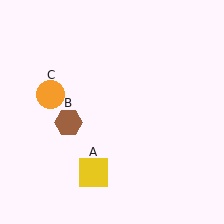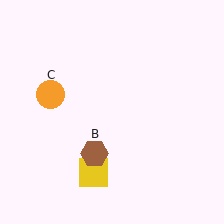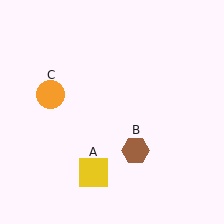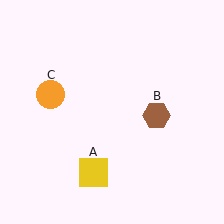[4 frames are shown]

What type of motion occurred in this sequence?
The brown hexagon (object B) rotated counterclockwise around the center of the scene.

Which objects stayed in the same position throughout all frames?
Yellow square (object A) and orange circle (object C) remained stationary.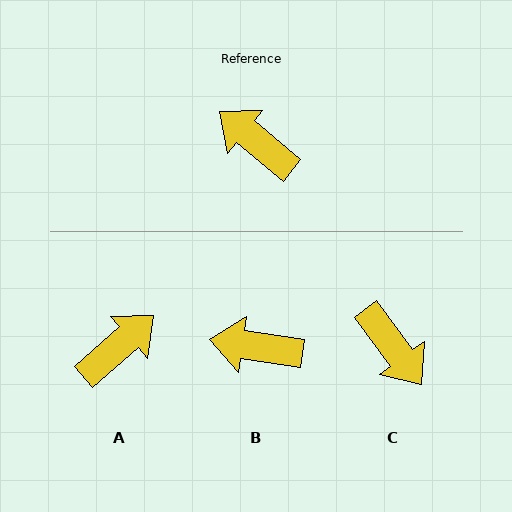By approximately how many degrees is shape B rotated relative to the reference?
Approximately 31 degrees counter-clockwise.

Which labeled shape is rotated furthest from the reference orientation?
C, about 166 degrees away.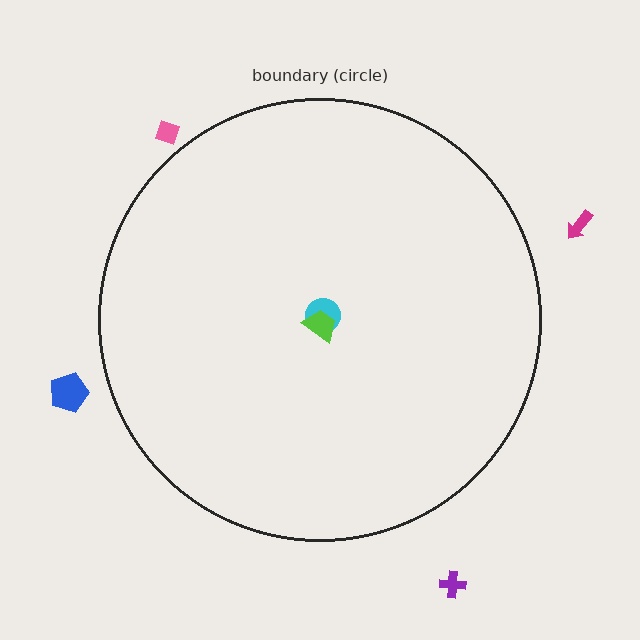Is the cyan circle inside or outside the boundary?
Inside.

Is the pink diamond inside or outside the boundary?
Outside.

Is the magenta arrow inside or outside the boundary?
Outside.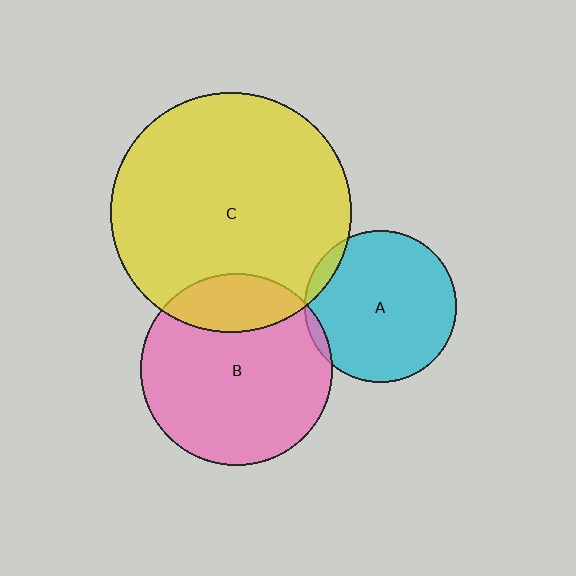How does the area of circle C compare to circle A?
Approximately 2.5 times.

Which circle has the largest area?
Circle C (yellow).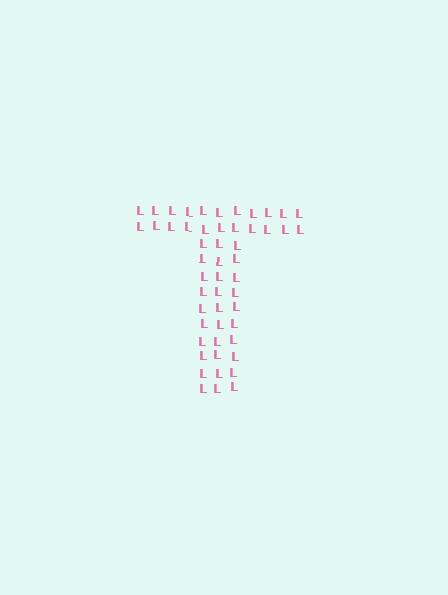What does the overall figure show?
The overall figure shows the letter T.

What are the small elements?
The small elements are letter L's.